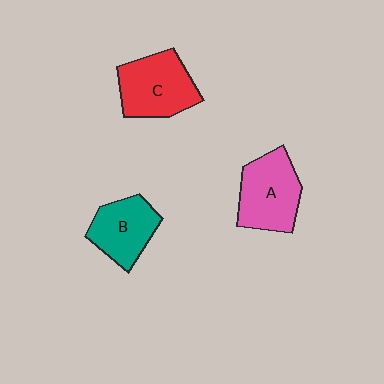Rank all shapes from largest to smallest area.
From largest to smallest: C (red), A (pink), B (teal).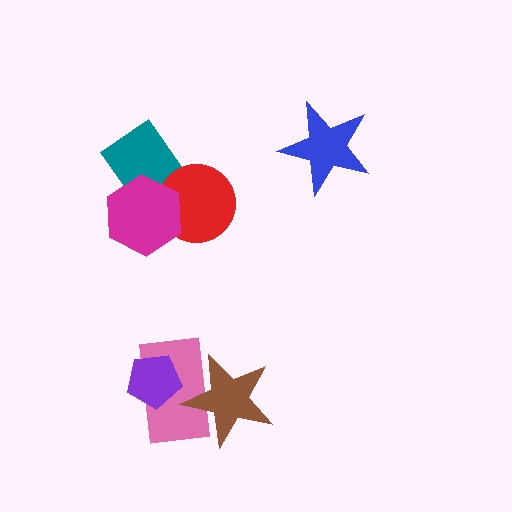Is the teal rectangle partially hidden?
Yes, it is partially covered by another shape.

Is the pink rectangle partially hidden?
Yes, it is partially covered by another shape.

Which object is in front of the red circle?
The magenta hexagon is in front of the red circle.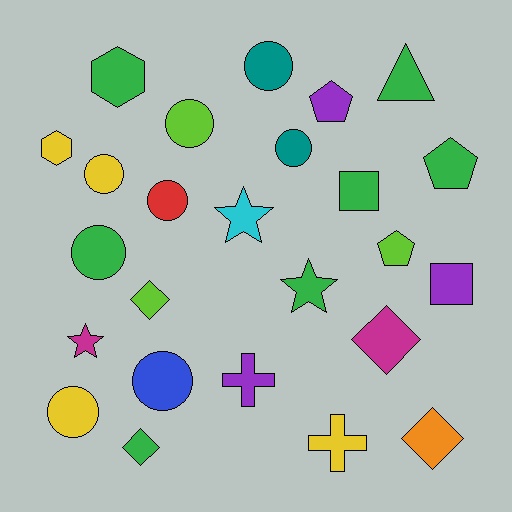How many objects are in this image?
There are 25 objects.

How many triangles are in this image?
There is 1 triangle.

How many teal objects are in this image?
There are 2 teal objects.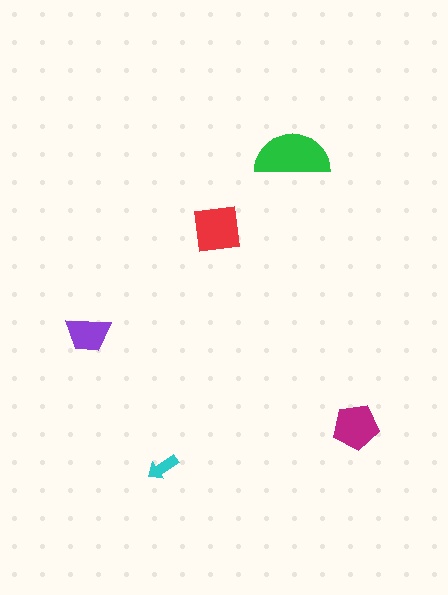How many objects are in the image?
There are 5 objects in the image.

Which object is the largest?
The green semicircle.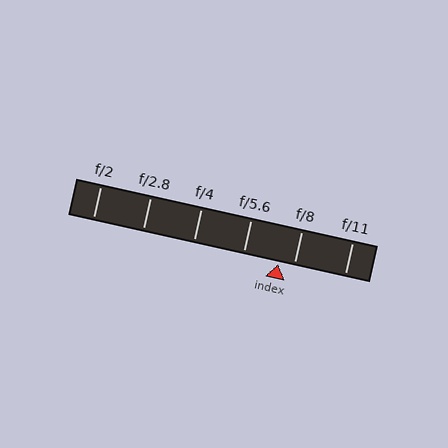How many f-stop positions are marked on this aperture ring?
There are 6 f-stop positions marked.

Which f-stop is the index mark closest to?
The index mark is closest to f/8.